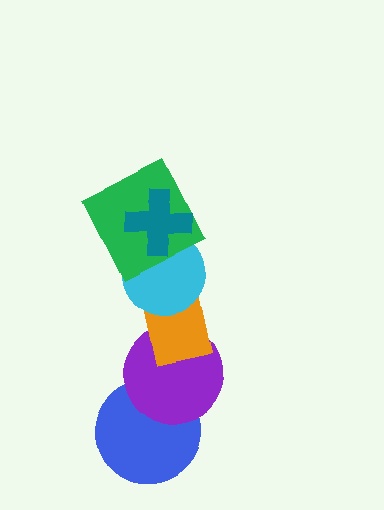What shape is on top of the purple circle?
The orange rectangle is on top of the purple circle.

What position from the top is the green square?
The green square is 2nd from the top.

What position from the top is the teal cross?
The teal cross is 1st from the top.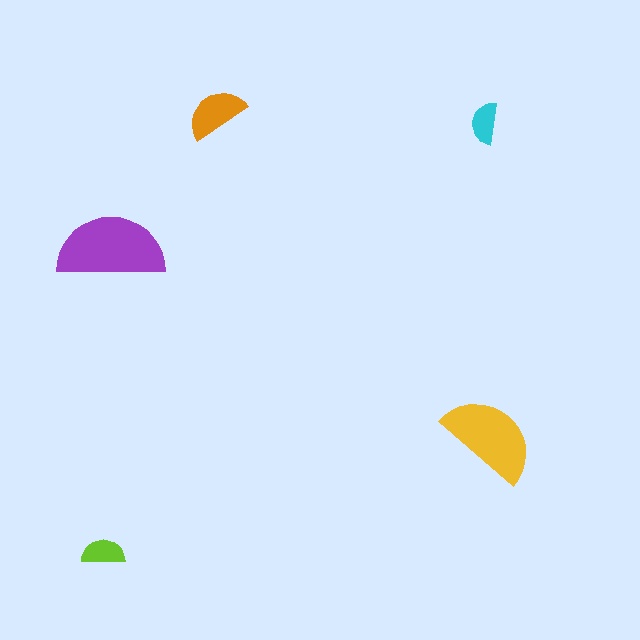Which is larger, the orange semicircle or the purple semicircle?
The purple one.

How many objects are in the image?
There are 5 objects in the image.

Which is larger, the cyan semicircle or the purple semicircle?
The purple one.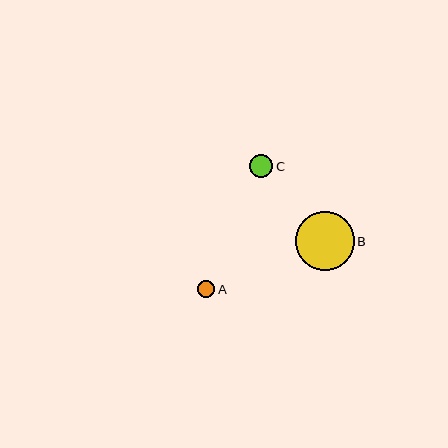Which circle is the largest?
Circle B is the largest with a size of approximately 59 pixels.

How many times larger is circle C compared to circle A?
Circle C is approximately 1.4 times the size of circle A.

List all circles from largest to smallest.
From largest to smallest: B, C, A.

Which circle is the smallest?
Circle A is the smallest with a size of approximately 17 pixels.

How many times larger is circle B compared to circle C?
Circle B is approximately 2.6 times the size of circle C.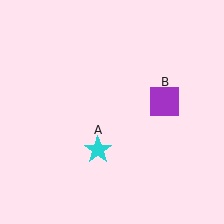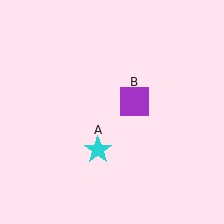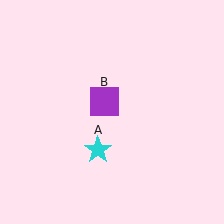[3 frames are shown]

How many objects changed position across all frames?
1 object changed position: purple square (object B).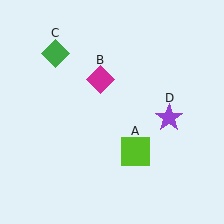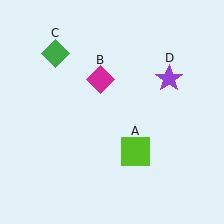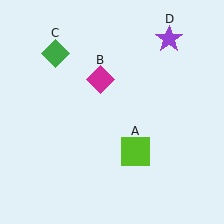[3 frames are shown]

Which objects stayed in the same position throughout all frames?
Lime square (object A) and magenta diamond (object B) and green diamond (object C) remained stationary.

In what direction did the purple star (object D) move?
The purple star (object D) moved up.